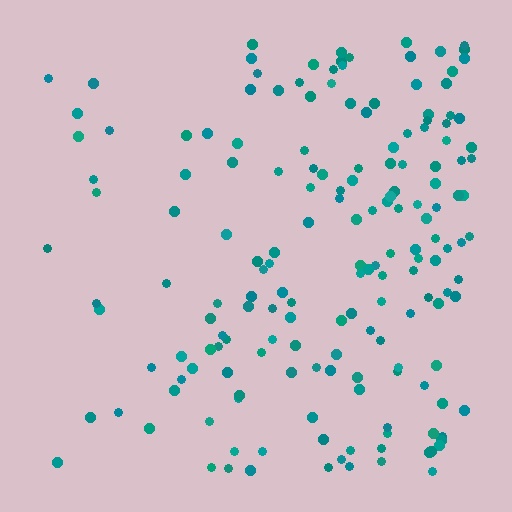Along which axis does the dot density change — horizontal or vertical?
Horizontal.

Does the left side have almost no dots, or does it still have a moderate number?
Still a moderate number, just noticeably fewer than the right.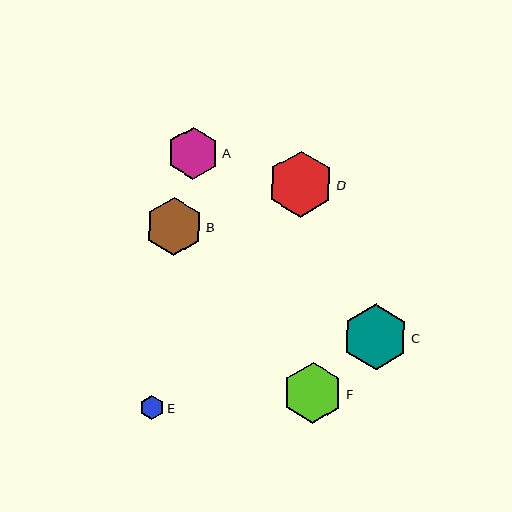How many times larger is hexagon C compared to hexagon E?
Hexagon C is approximately 2.7 times the size of hexagon E.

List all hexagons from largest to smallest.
From largest to smallest: D, C, F, B, A, E.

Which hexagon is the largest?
Hexagon D is the largest with a size of approximately 66 pixels.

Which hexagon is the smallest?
Hexagon E is the smallest with a size of approximately 25 pixels.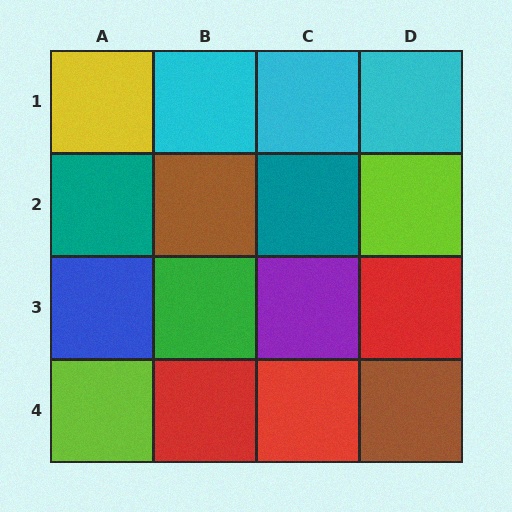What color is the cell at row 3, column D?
Red.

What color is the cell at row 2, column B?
Brown.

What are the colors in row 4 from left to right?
Lime, red, red, brown.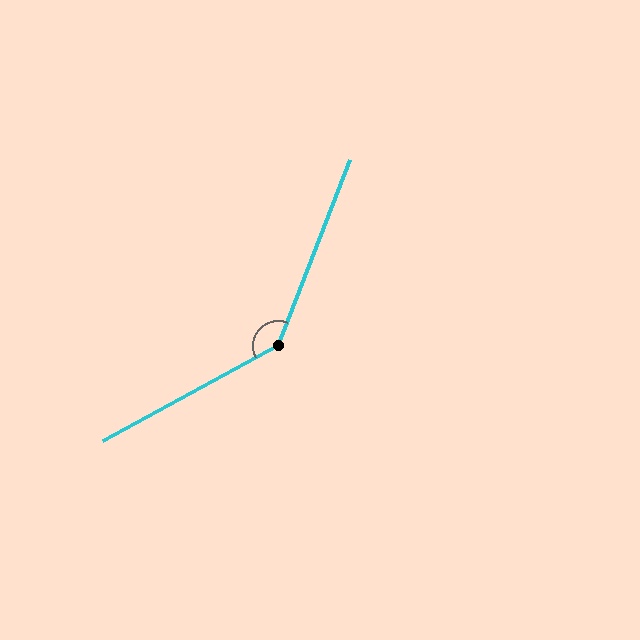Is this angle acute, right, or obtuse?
It is obtuse.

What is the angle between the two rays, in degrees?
Approximately 139 degrees.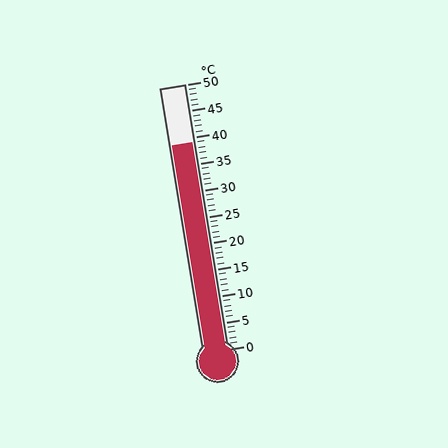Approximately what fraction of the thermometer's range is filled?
The thermometer is filled to approximately 80% of its range.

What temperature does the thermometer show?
The thermometer shows approximately 39°C.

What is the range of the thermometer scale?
The thermometer scale ranges from 0°C to 50°C.